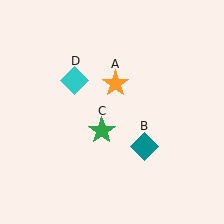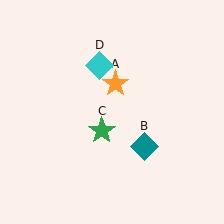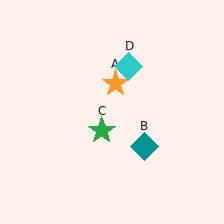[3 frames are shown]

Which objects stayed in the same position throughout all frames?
Orange star (object A) and teal diamond (object B) and green star (object C) remained stationary.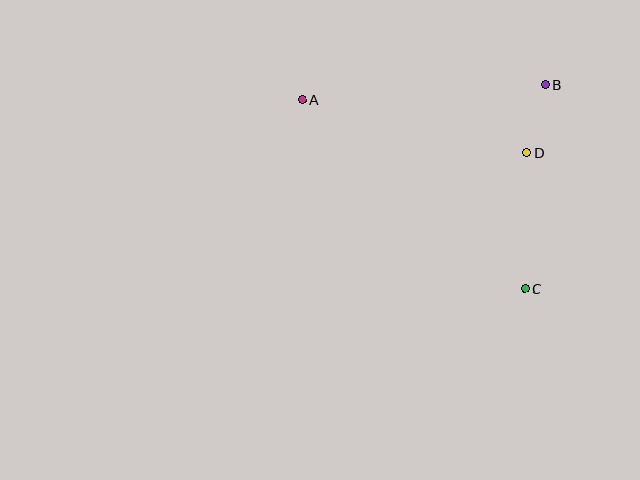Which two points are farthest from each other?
Points A and C are farthest from each other.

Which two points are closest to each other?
Points B and D are closest to each other.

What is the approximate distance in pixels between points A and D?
The distance between A and D is approximately 230 pixels.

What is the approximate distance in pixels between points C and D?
The distance between C and D is approximately 136 pixels.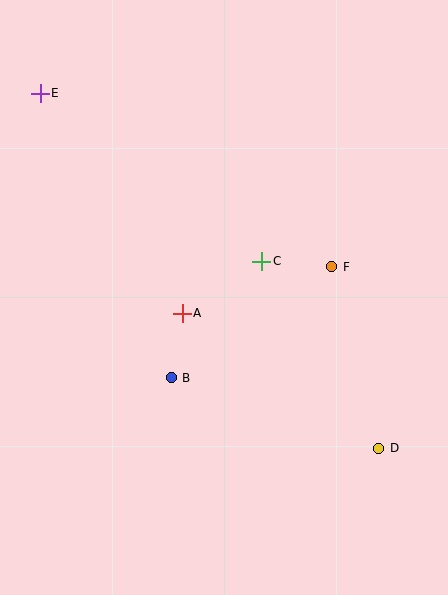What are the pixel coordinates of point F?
Point F is at (332, 267).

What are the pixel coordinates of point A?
Point A is at (182, 313).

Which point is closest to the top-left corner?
Point E is closest to the top-left corner.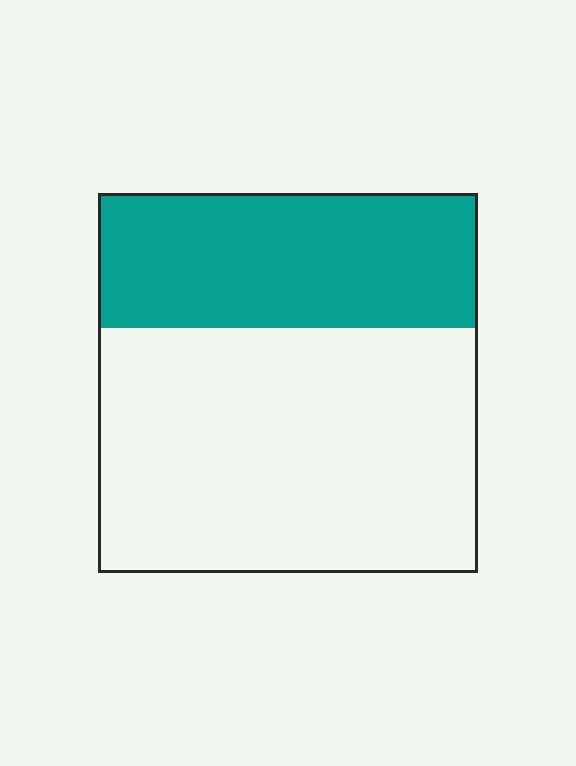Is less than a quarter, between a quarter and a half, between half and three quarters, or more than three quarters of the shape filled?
Between a quarter and a half.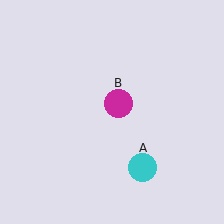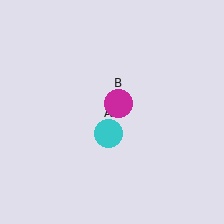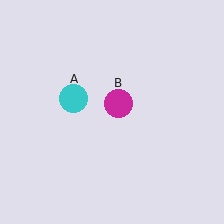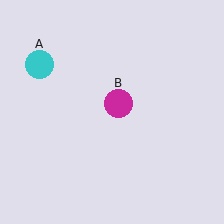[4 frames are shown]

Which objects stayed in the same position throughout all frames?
Magenta circle (object B) remained stationary.